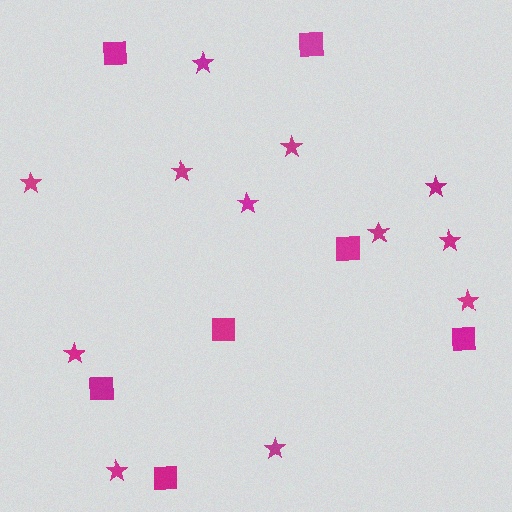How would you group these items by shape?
There are 2 groups: one group of stars (12) and one group of squares (7).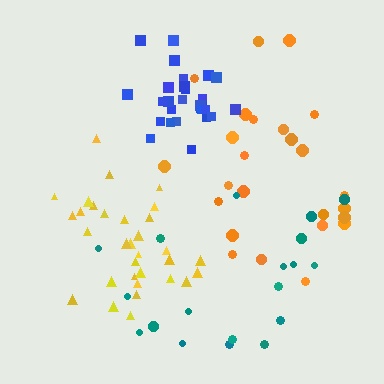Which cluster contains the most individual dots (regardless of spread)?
Yellow (32).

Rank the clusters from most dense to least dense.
blue, yellow, orange, teal.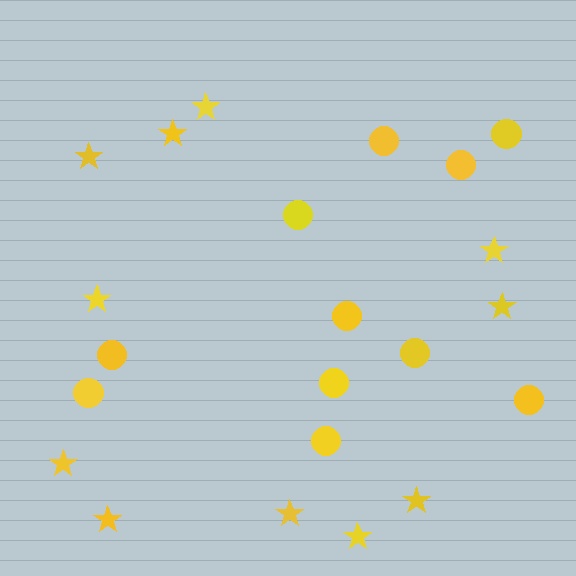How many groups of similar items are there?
There are 2 groups: one group of circles (11) and one group of stars (11).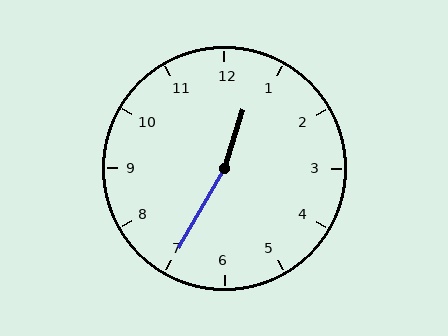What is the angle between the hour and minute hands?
Approximately 168 degrees.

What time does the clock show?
12:35.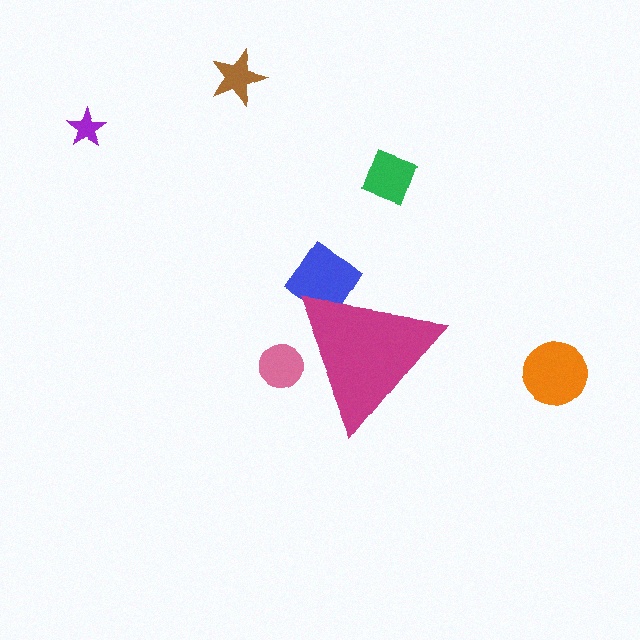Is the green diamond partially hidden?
No, the green diamond is fully visible.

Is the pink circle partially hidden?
Yes, the pink circle is partially hidden behind the magenta triangle.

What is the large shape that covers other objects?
A magenta triangle.